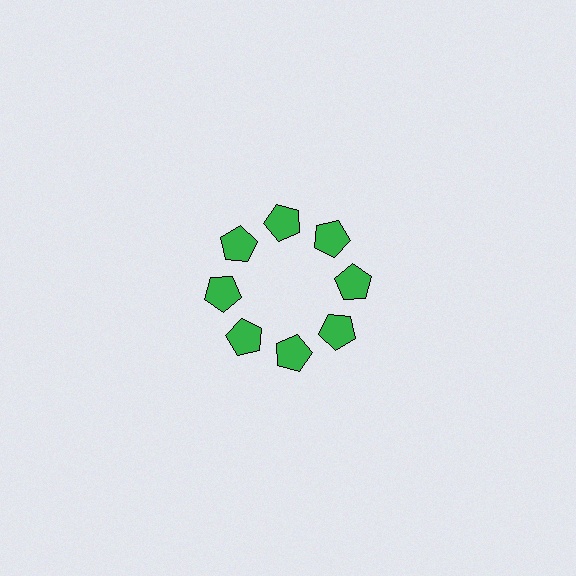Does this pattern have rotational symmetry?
Yes, this pattern has 8-fold rotational symmetry. It looks the same after rotating 45 degrees around the center.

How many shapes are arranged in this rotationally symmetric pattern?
There are 8 shapes, arranged in 8 groups of 1.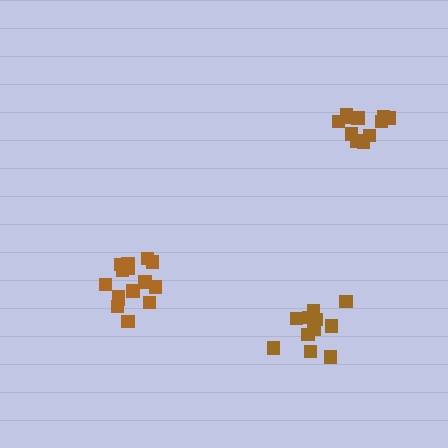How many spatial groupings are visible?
There are 3 spatial groupings.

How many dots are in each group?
Group 1: 12 dots, Group 2: 15 dots, Group 3: 11 dots (38 total).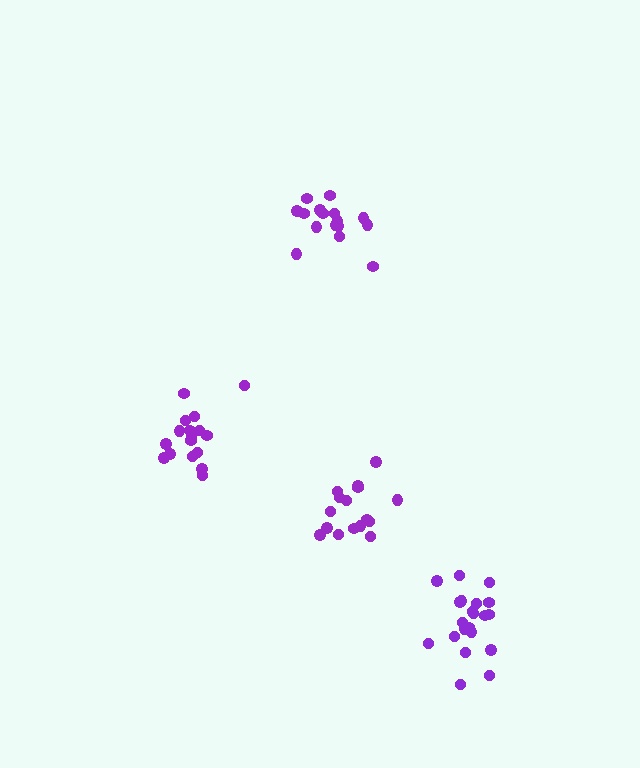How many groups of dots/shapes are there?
There are 4 groups.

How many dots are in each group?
Group 1: 17 dots, Group 2: 21 dots, Group 3: 16 dots, Group 4: 16 dots (70 total).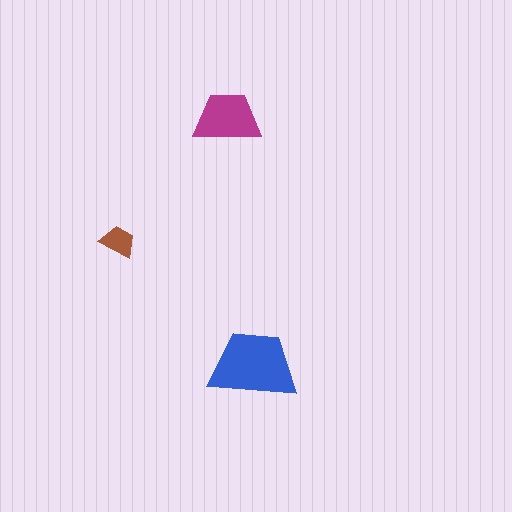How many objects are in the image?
There are 3 objects in the image.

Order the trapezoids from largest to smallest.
the blue one, the magenta one, the brown one.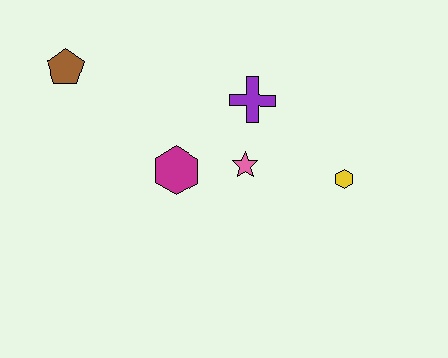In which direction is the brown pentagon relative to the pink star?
The brown pentagon is to the left of the pink star.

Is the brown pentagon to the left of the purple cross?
Yes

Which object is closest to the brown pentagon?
The magenta hexagon is closest to the brown pentagon.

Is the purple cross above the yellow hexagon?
Yes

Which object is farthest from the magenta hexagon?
The yellow hexagon is farthest from the magenta hexagon.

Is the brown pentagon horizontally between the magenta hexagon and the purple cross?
No